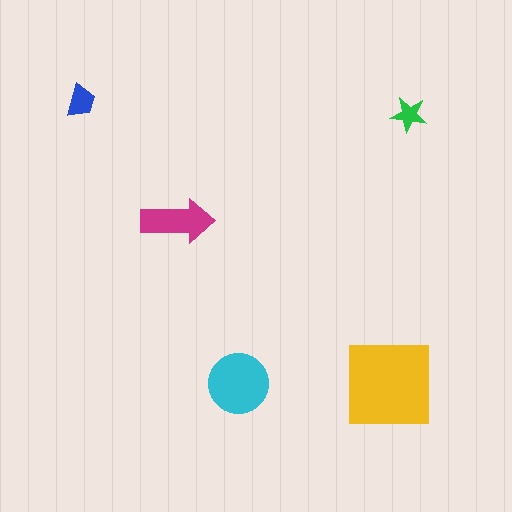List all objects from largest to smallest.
The yellow square, the cyan circle, the magenta arrow, the blue trapezoid, the green star.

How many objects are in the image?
There are 5 objects in the image.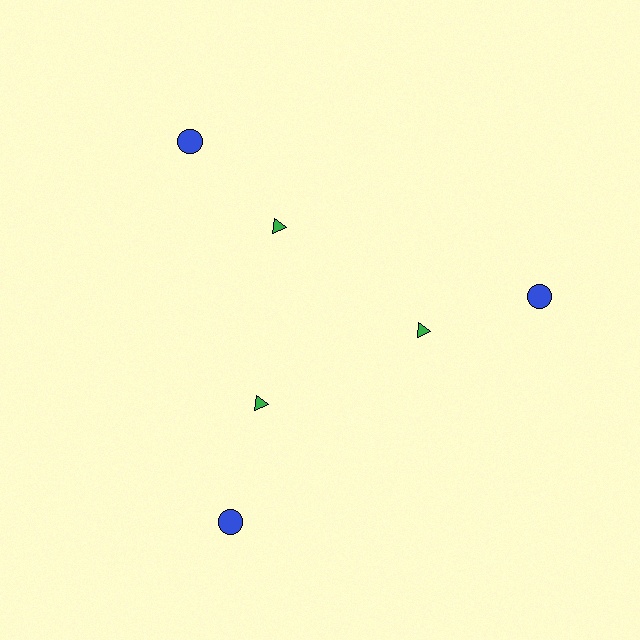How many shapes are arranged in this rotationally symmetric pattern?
There are 6 shapes, arranged in 3 groups of 2.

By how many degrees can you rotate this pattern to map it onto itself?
The pattern maps onto itself every 120 degrees of rotation.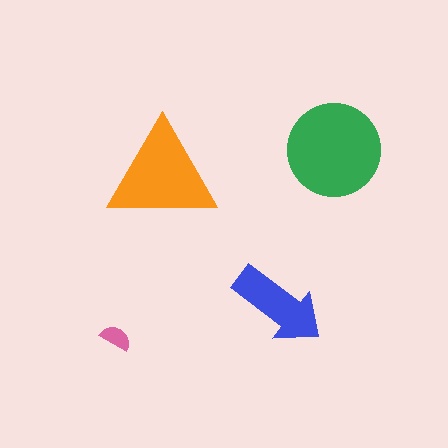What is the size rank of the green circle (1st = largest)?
1st.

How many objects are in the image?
There are 4 objects in the image.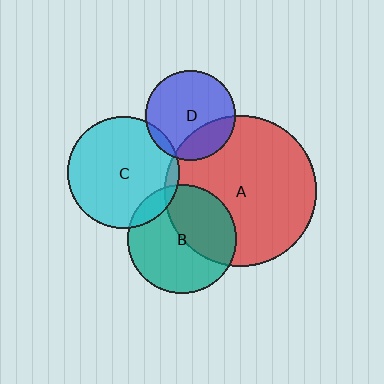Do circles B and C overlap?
Yes.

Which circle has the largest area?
Circle A (red).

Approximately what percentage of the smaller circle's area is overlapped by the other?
Approximately 10%.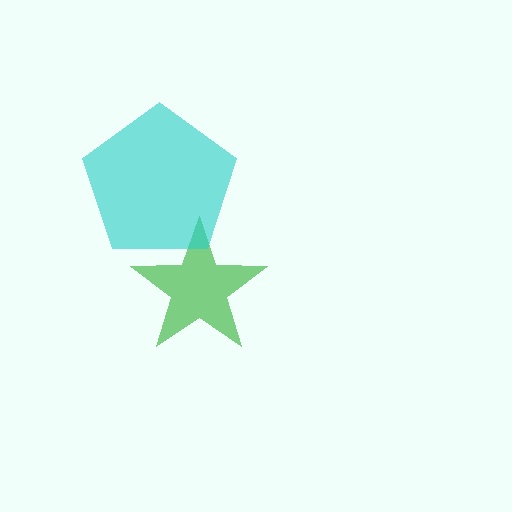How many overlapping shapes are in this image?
There are 2 overlapping shapes in the image.